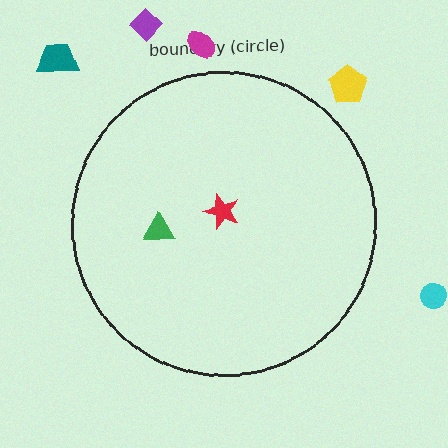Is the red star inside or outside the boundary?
Inside.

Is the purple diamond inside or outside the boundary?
Outside.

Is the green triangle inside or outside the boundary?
Inside.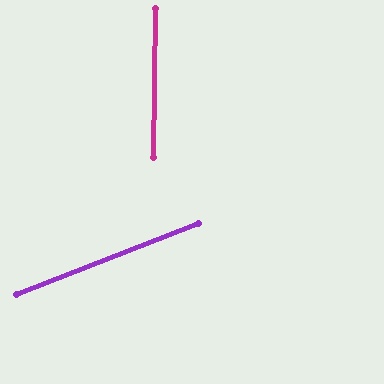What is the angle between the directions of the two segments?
Approximately 68 degrees.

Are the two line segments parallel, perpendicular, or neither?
Neither parallel nor perpendicular — they differ by about 68°.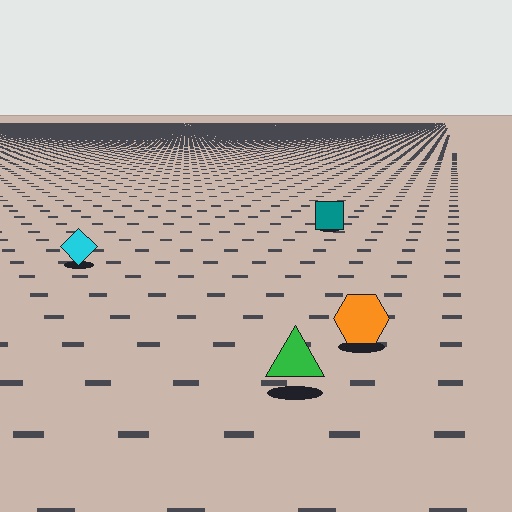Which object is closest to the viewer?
The green triangle is closest. The texture marks near it are larger and more spread out.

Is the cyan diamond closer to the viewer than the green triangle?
No. The green triangle is closer — you can tell from the texture gradient: the ground texture is coarser near it.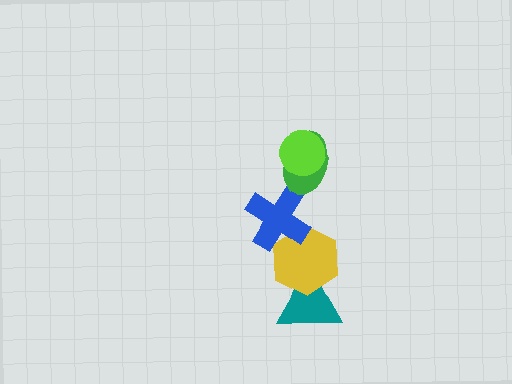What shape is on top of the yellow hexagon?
The blue cross is on top of the yellow hexagon.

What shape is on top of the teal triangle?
The yellow hexagon is on top of the teal triangle.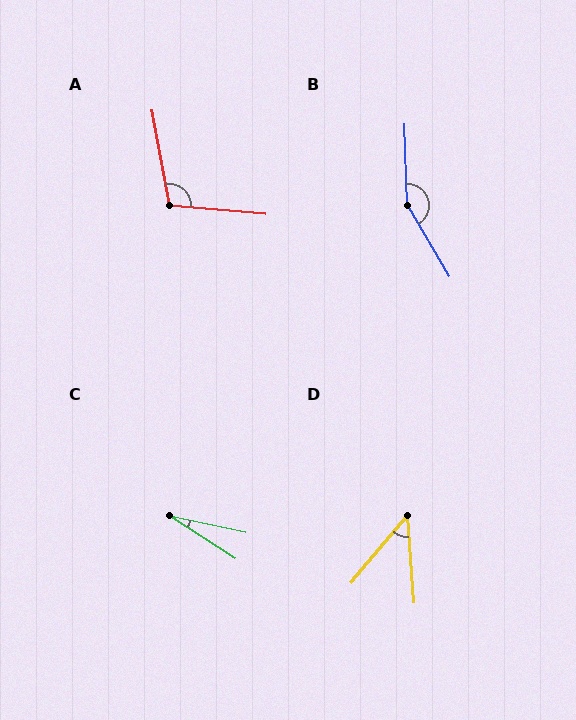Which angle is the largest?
B, at approximately 151 degrees.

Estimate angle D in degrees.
Approximately 44 degrees.